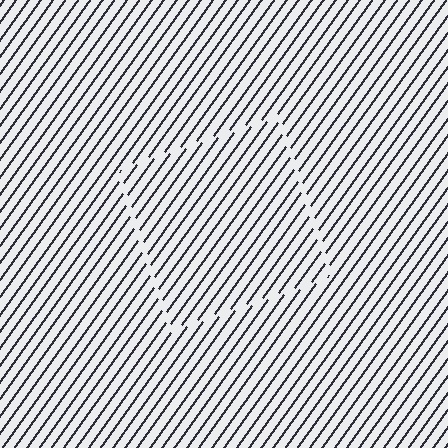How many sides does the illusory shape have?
4 sides — the line-ends trace a square.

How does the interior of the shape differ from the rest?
The interior of the shape contains the same grating, shifted by half a period — the contour is defined by the phase discontinuity where line-ends from the inner and outer gratings abut.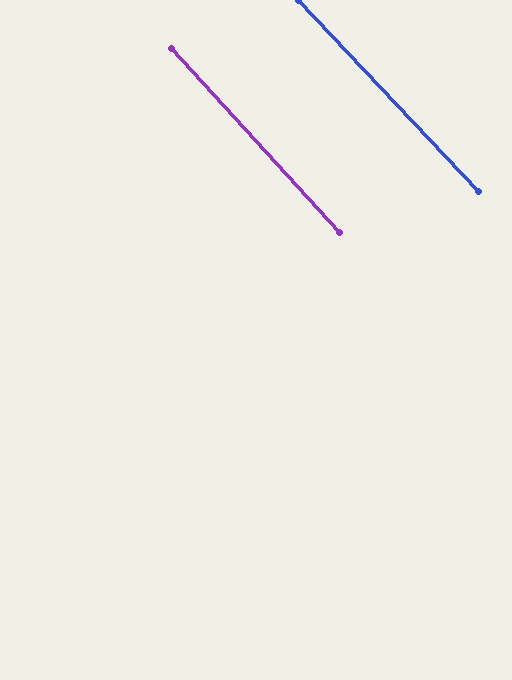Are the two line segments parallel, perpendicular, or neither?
Parallel — their directions differ by only 1.0°.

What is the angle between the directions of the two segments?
Approximately 1 degree.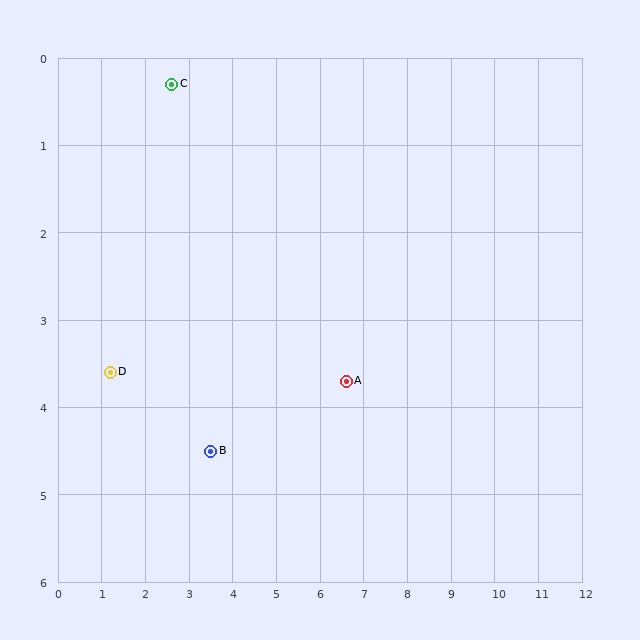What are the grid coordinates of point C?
Point C is at approximately (2.6, 0.3).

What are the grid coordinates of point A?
Point A is at approximately (6.6, 3.7).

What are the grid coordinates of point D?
Point D is at approximately (1.2, 3.6).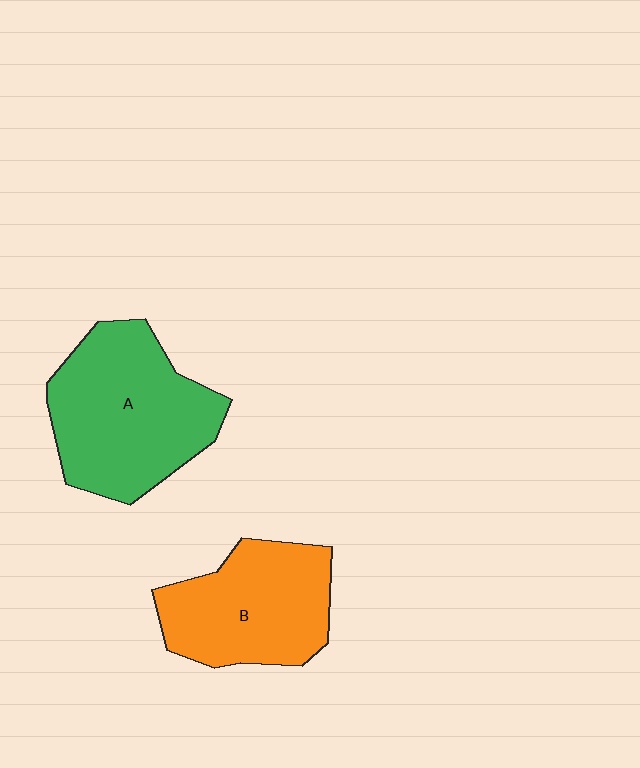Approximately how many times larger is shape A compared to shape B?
Approximately 1.2 times.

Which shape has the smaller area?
Shape B (orange).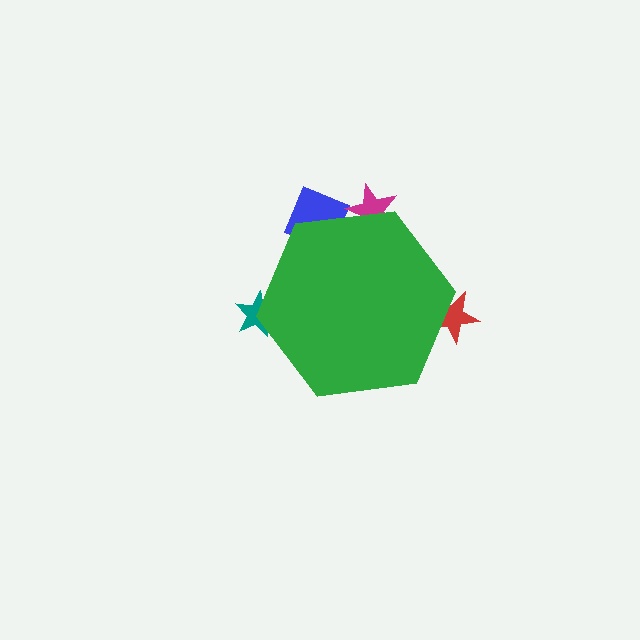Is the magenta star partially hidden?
Yes, the magenta star is partially hidden behind the green hexagon.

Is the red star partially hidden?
Yes, the red star is partially hidden behind the green hexagon.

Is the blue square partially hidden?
Yes, the blue square is partially hidden behind the green hexagon.